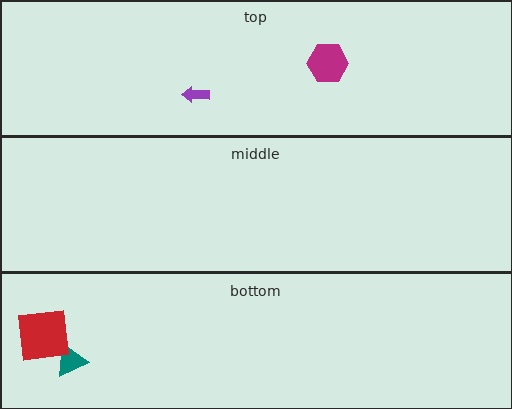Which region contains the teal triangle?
The bottom region.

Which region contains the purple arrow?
The top region.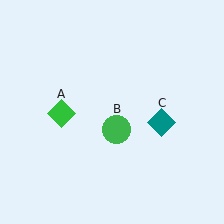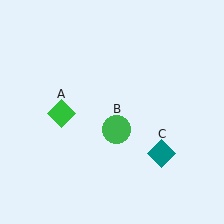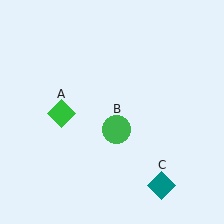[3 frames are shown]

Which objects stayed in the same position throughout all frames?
Green diamond (object A) and green circle (object B) remained stationary.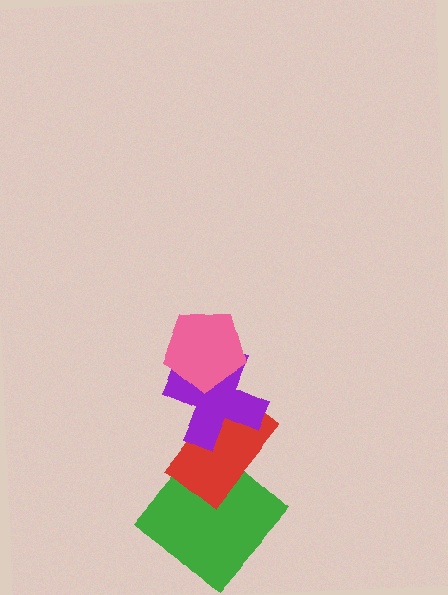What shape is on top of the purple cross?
The pink pentagon is on top of the purple cross.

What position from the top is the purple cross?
The purple cross is 2nd from the top.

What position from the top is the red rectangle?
The red rectangle is 3rd from the top.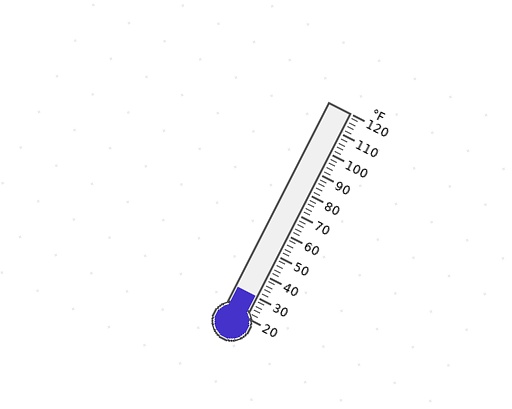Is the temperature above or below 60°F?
The temperature is below 60°F.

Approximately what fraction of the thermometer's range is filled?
The thermometer is filled to approximately 10% of its range.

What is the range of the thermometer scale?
The thermometer scale ranges from 20°F to 120°F.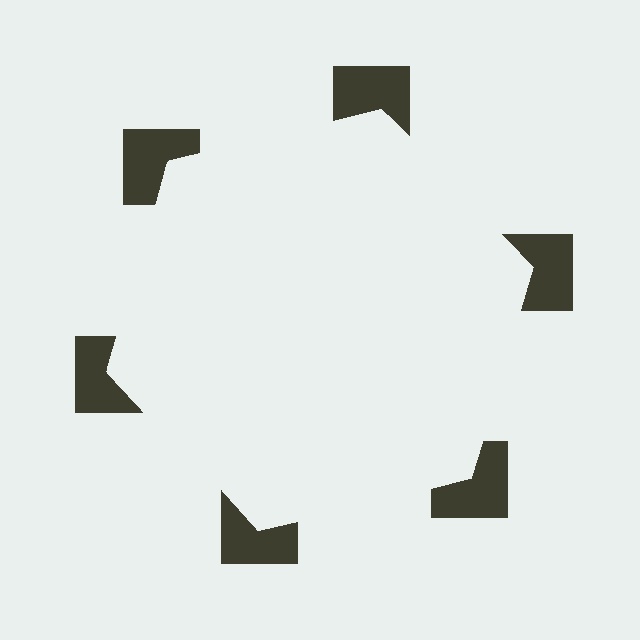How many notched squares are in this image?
There are 6 — one at each vertex of the illusory hexagon.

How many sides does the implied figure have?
6 sides.